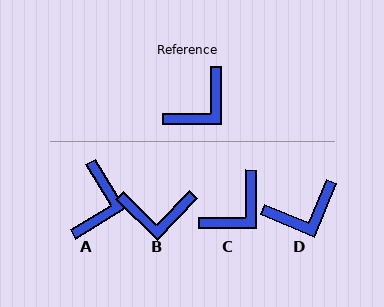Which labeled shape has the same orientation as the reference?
C.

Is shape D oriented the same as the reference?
No, it is off by about 23 degrees.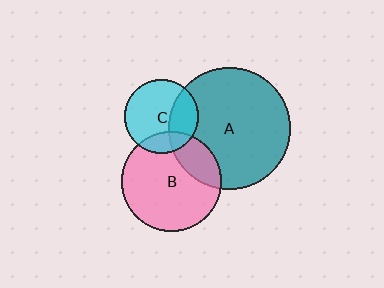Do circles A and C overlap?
Yes.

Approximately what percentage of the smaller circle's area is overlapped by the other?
Approximately 30%.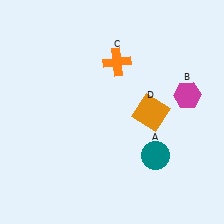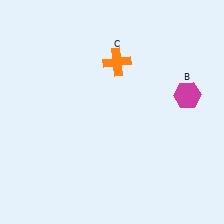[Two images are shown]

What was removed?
The orange square (D), the teal circle (A) were removed in Image 2.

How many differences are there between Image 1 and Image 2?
There are 2 differences between the two images.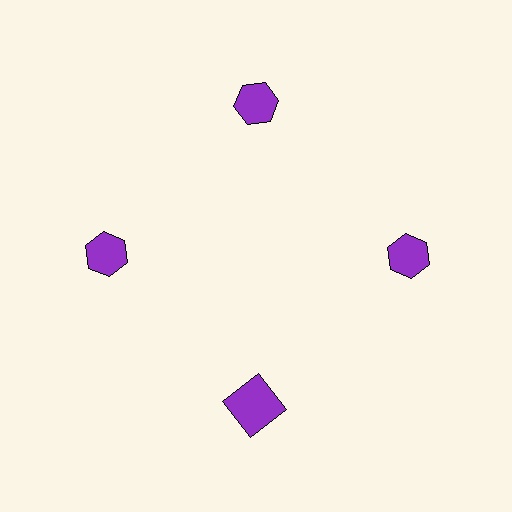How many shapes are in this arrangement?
There are 4 shapes arranged in a ring pattern.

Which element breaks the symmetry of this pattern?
The purple square at roughly the 6 o'clock position breaks the symmetry. All other shapes are purple hexagons.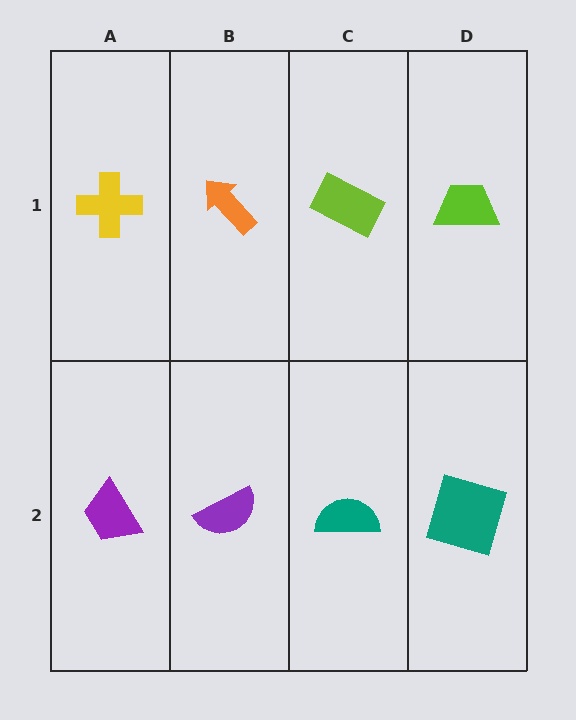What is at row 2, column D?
A teal square.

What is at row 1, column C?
A lime rectangle.